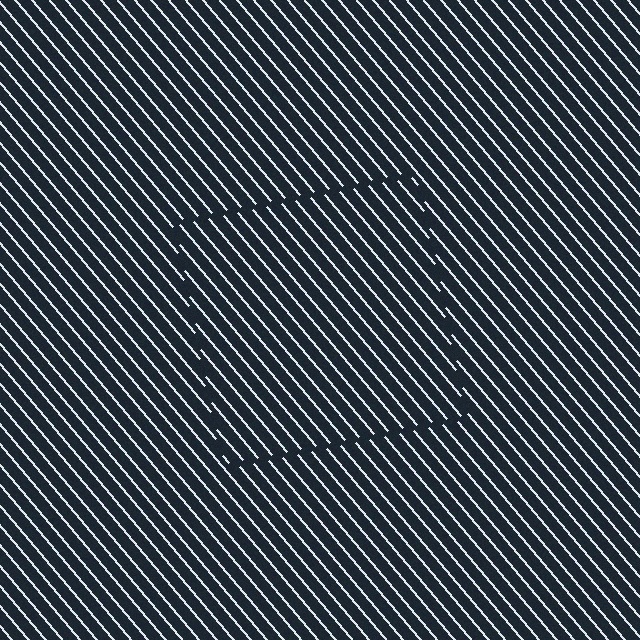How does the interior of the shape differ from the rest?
The interior of the shape contains the same grating, shifted by half a period — the contour is defined by the phase discontinuity where line-ends from the inner and outer gratings abut.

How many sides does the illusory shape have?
4 sides — the line-ends trace a square.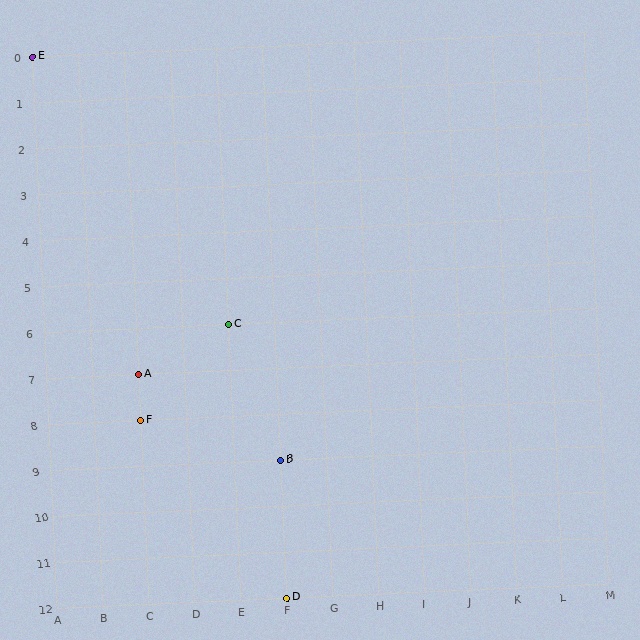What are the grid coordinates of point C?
Point C is at grid coordinates (E, 6).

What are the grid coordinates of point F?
Point F is at grid coordinates (C, 8).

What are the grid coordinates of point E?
Point E is at grid coordinates (A, 0).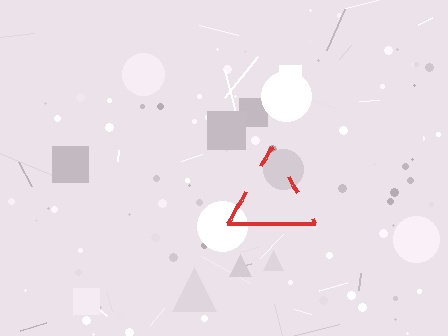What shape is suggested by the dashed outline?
The dashed outline suggests a triangle.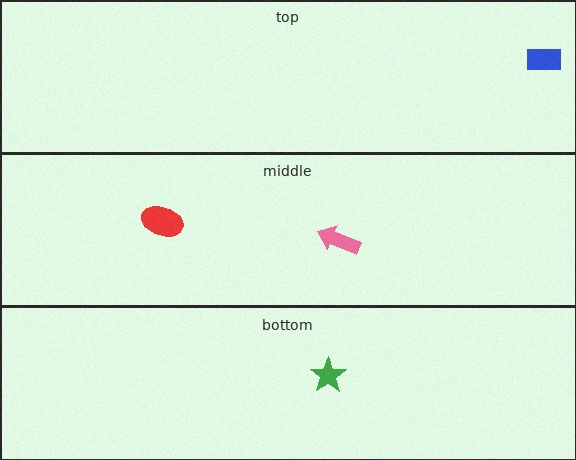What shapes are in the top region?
The blue rectangle.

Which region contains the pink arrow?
The middle region.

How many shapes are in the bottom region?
1.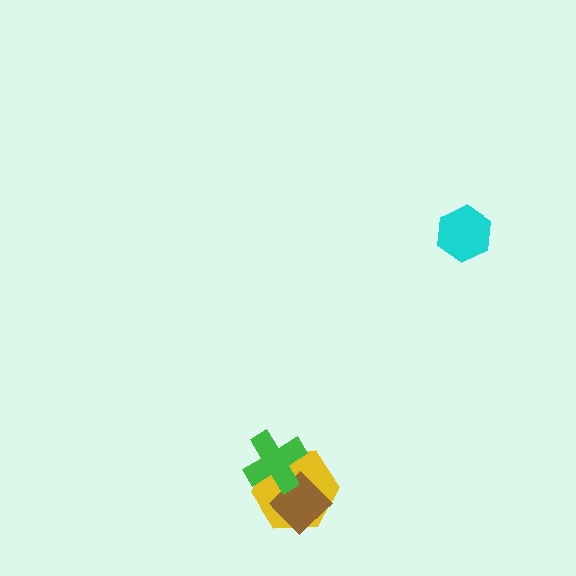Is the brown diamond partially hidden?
Yes, it is partially covered by another shape.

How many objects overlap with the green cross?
2 objects overlap with the green cross.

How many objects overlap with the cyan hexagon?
0 objects overlap with the cyan hexagon.